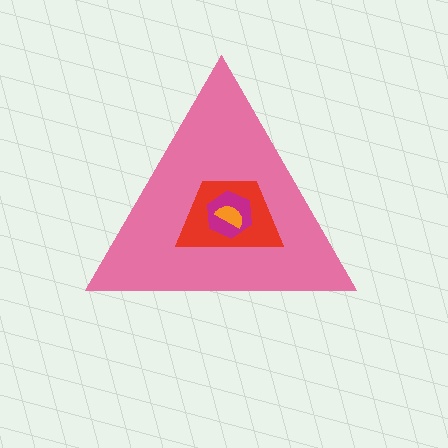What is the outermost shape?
The pink triangle.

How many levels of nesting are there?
4.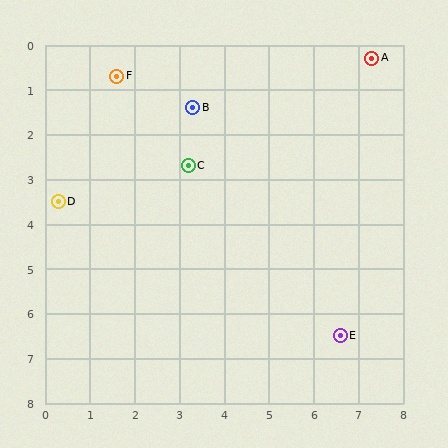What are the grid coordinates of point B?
Point B is at approximately (3.3, 1.4).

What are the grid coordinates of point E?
Point E is at approximately (6.6, 6.5).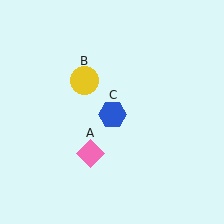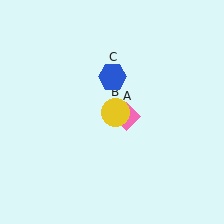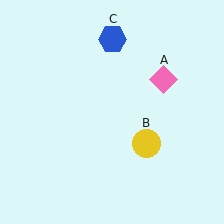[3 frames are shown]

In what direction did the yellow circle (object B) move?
The yellow circle (object B) moved down and to the right.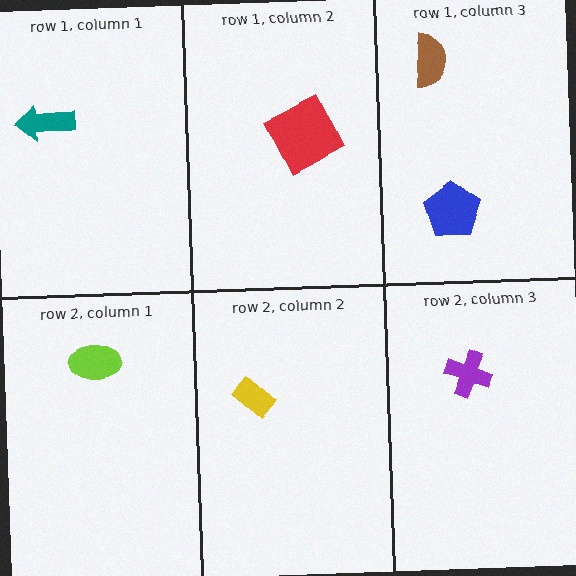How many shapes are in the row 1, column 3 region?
2.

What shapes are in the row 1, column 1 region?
The teal arrow.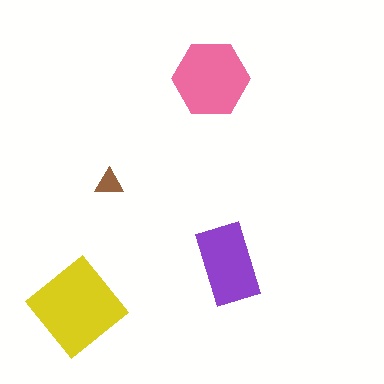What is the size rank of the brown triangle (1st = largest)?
4th.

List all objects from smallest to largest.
The brown triangle, the purple rectangle, the pink hexagon, the yellow diamond.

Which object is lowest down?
The yellow diamond is bottommost.